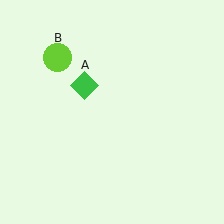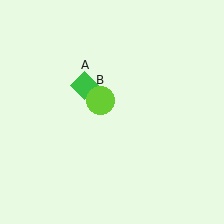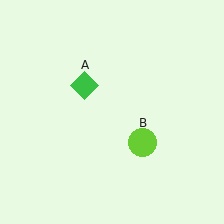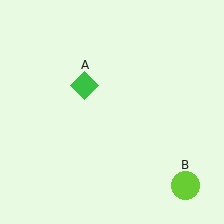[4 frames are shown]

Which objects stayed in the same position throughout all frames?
Green diamond (object A) remained stationary.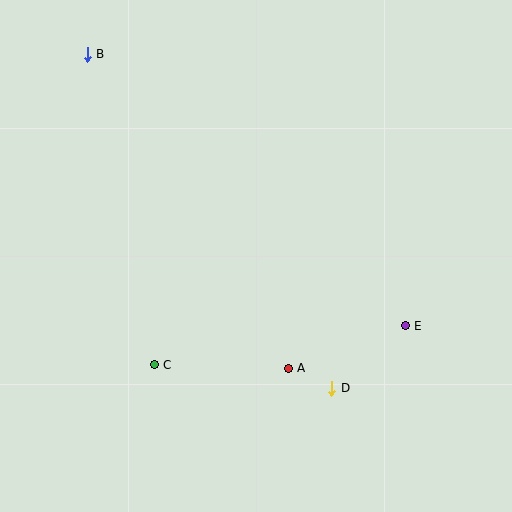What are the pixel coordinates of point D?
Point D is at (332, 388).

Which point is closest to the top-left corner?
Point B is closest to the top-left corner.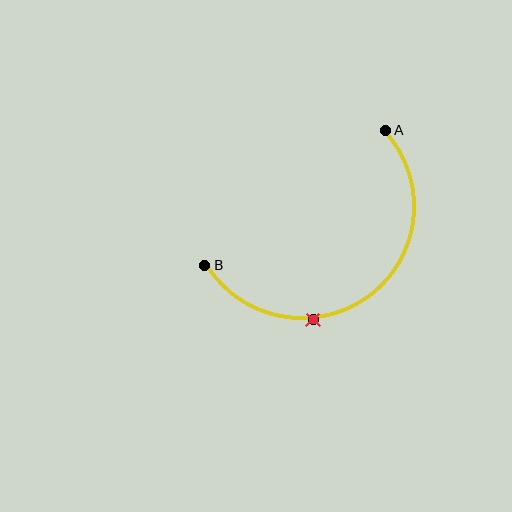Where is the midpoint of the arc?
The arc midpoint is the point on the curve farthest from the straight line joining A and B. It sits below and to the right of that line.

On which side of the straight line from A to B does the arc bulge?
The arc bulges below and to the right of the straight line connecting A and B.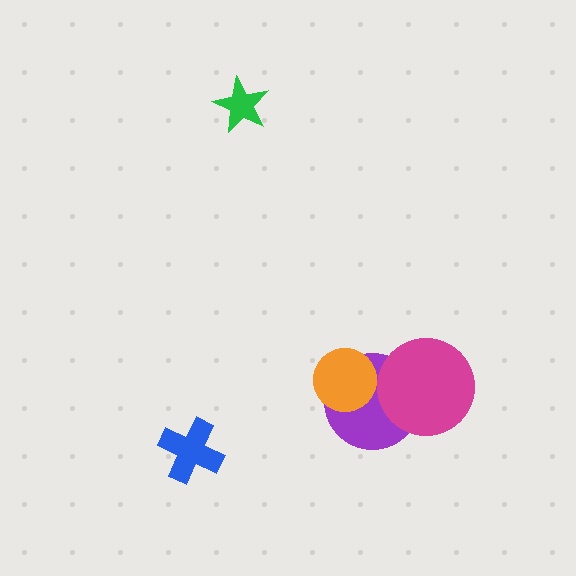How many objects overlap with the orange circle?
1 object overlaps with the orange circle.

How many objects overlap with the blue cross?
0 objects overlap with the blue cross.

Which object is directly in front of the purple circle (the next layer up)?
The magenta circle is directly in front of the purple circle.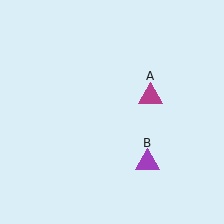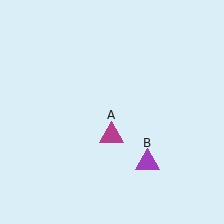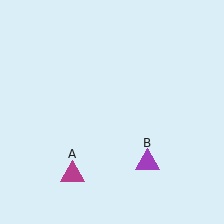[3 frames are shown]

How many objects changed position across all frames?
1 object changed position: magenta triangle (object A).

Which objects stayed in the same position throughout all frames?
Purple triangle (object B) remained stationary.